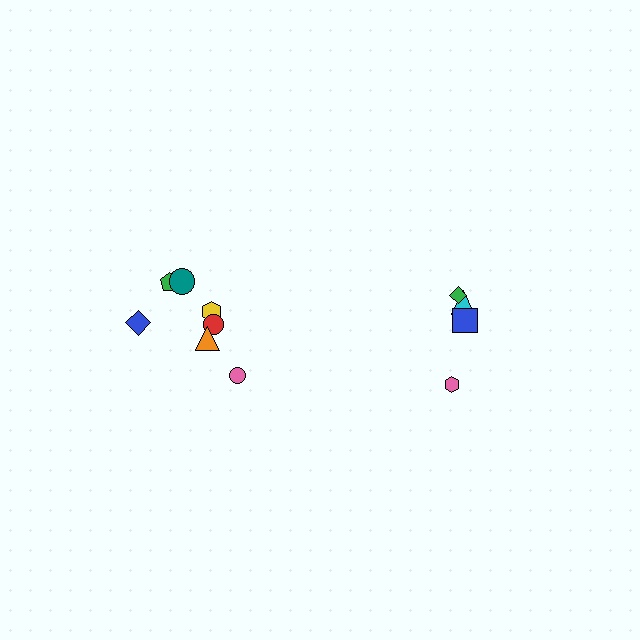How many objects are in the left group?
There are 7 objects.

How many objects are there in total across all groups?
There are 11 objects.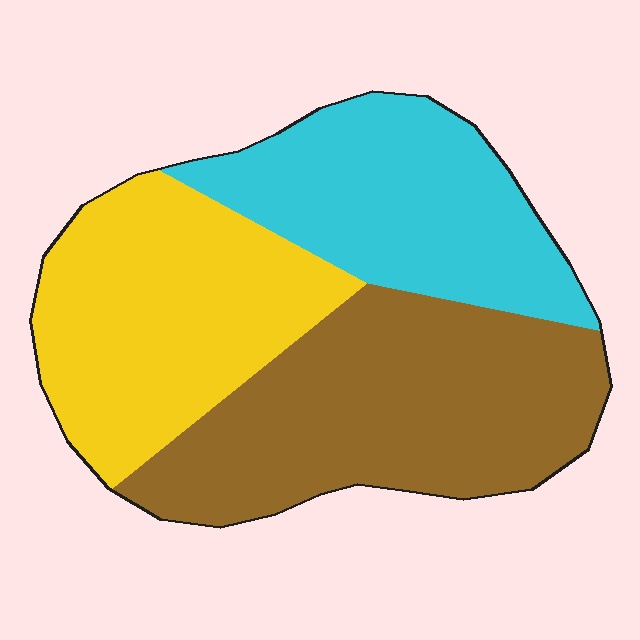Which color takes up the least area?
Cyan, at roughly 30%.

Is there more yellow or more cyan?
Yellow.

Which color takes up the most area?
Brown, at roughly 40%.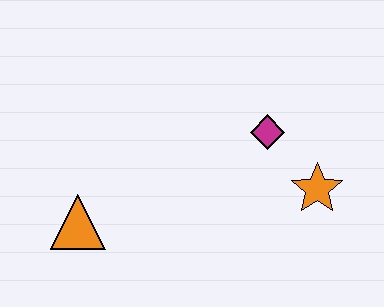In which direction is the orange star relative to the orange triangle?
The orange star is to the right of the orange triangle.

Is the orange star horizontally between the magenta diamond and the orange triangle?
No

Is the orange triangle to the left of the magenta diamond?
Yes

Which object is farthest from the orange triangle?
The orange star is farthest from the orange triangle.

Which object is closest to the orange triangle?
The magenta diamond is closest to the orange triangle.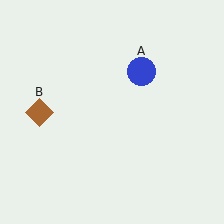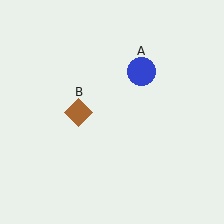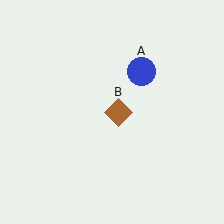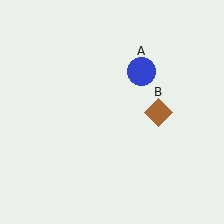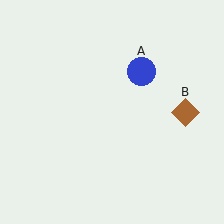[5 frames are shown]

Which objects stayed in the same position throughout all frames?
Blue circle (object A) remained stationary.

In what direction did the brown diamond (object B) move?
The brown diamond (object B) moved right.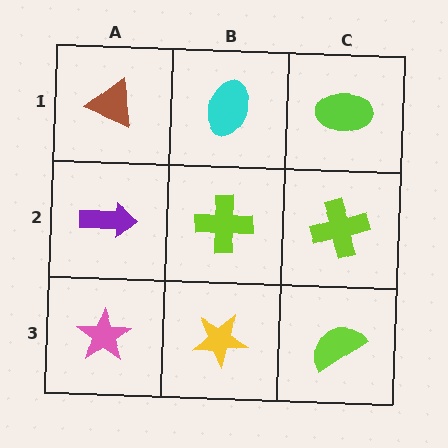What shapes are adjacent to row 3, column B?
A lime cross (row 2, column B), a pink star (row 3, column A), a lime semicircle (row 3, column C).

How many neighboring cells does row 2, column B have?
4.